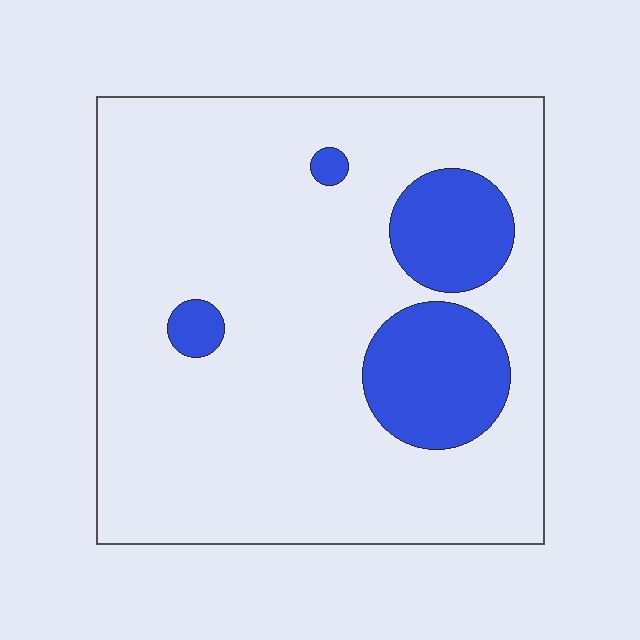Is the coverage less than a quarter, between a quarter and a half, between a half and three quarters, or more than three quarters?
Less than a quarter.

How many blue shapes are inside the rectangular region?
4.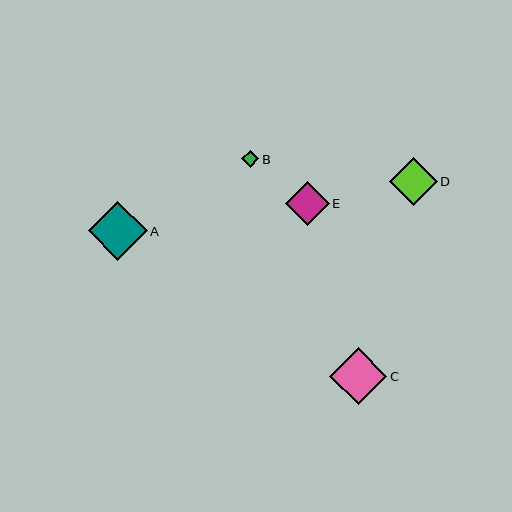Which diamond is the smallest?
Diamond B is the smallest with a size of approximately 17 pixels.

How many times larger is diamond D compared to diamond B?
Diamond D is approximately 2.8 times the size of diamond B.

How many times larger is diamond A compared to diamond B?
Diamond A is approximately 3.4 times the size of diamond B.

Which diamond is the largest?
Diamond A is the largest with a size of approximately 59 pixels.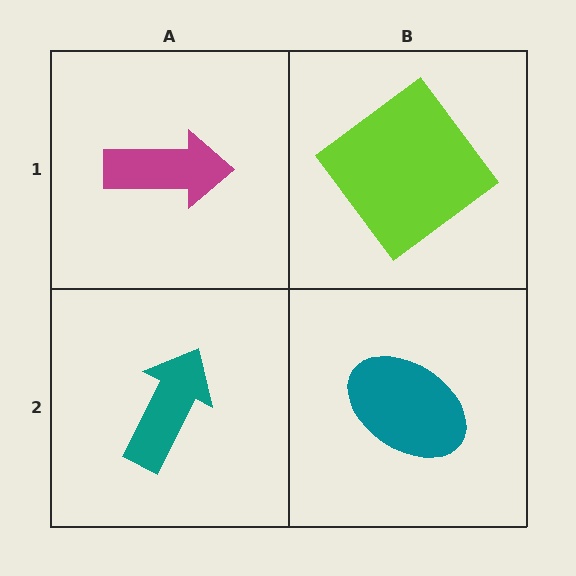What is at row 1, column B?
A lime diamond.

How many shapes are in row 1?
2 shapes.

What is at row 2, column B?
A teal ellipse.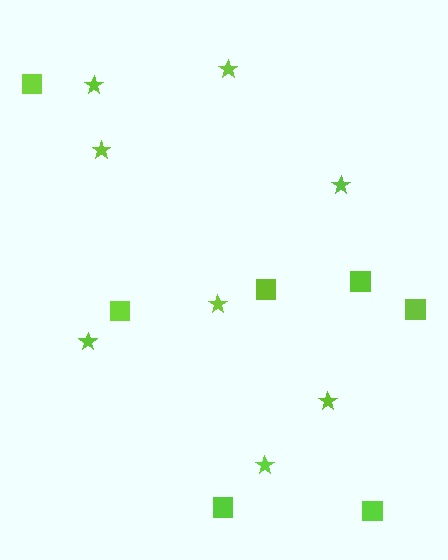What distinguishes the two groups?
There are 2 groups: one group of squares (7) and one group of stars (8).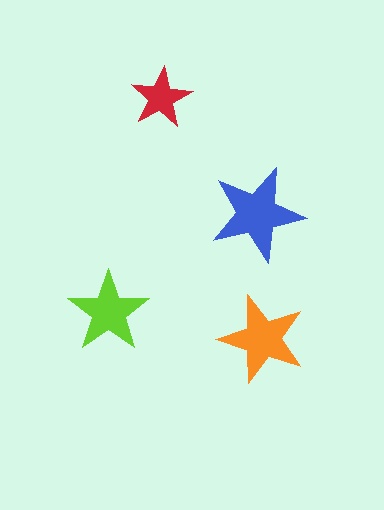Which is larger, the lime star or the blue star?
The blue one.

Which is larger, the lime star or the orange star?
The orange one.